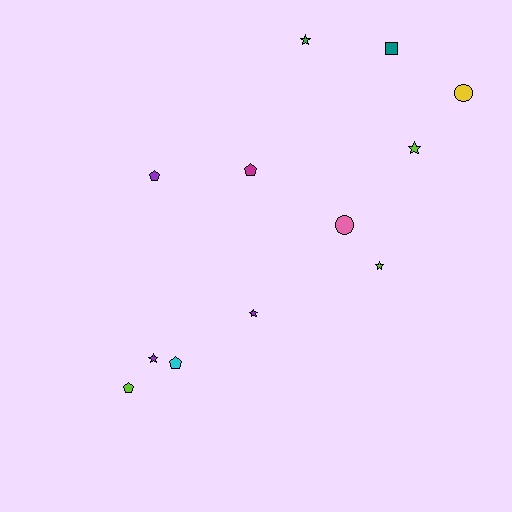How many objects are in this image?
There are 12 objects.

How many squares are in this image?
There is 1 square.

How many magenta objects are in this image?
There is 1 magenta object.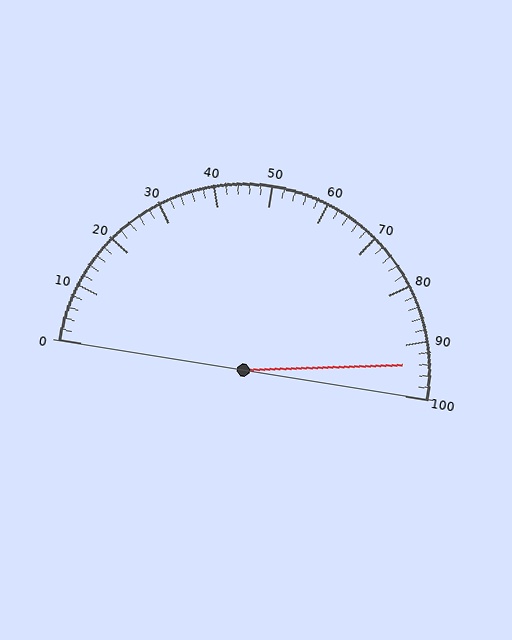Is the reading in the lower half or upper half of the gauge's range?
The reading is in the upper half of the range (0 to 100).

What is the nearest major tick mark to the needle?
The nearest major tick mark is 90.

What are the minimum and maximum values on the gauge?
The gauge ranges from 0 to 100.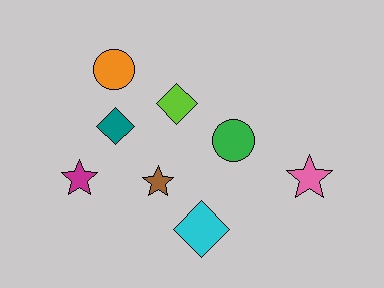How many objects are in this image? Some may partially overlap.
There are 8 objects.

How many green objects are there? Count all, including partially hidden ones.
There is 1 green object.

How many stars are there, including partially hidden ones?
There are 3 stars.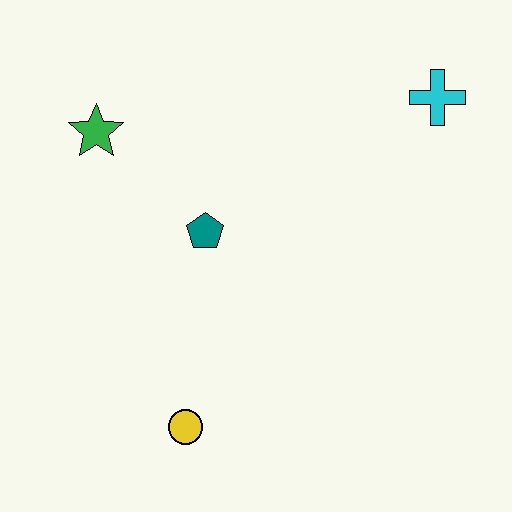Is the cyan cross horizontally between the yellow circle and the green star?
No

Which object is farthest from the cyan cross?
The yellow circle is farthest from the cyan cross.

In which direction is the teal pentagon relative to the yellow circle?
The teal pentagon is above the yellow circle.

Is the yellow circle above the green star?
No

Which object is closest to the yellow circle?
The teal pentagon is closest to the yellow circle.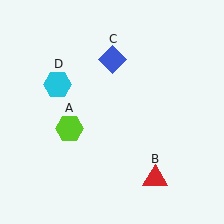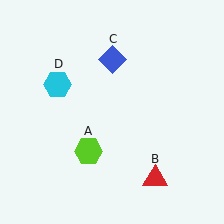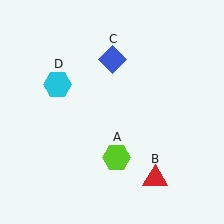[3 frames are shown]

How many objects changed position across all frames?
1 object changed position: lime hexagon (object A).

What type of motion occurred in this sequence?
The lime hexagon (object A) rotated counterclockwise around the center of the scene.